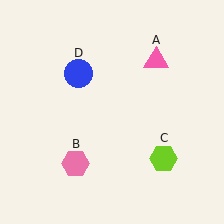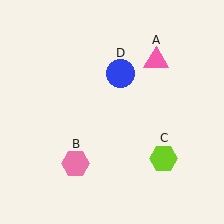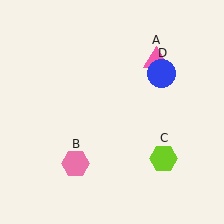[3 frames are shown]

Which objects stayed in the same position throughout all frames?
Pink triangle (object A) and pink hexagon (object B) and lime hexagon (object C) remained stationary.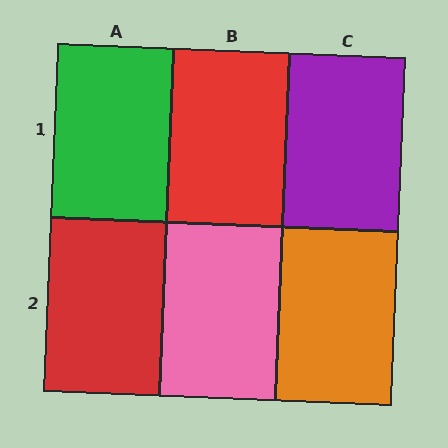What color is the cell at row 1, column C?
Purple.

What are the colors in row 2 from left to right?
Red, pink, orange.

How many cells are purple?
1 cell is purple.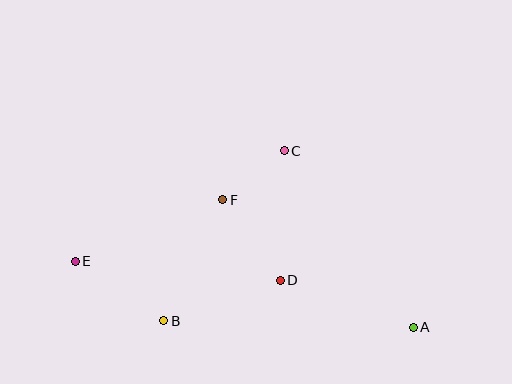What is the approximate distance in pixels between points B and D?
The distance between B and D is approximately 123 pixels.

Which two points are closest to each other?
Points C and F are closest to each other.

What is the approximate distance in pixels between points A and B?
The distance between A and B is approximately 250 pixels.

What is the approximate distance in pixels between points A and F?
The distance between A and F is approximately 229 pixels.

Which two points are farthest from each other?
Points A and E are farthest from each other.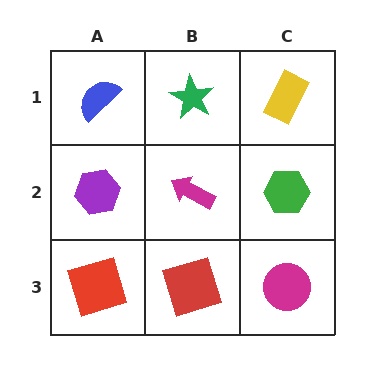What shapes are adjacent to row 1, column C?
A green hexagon (row 2, column C), a green star (row 1, column B).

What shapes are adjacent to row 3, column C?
A green hexagon (row 2, column C), a red square (row 3, column B).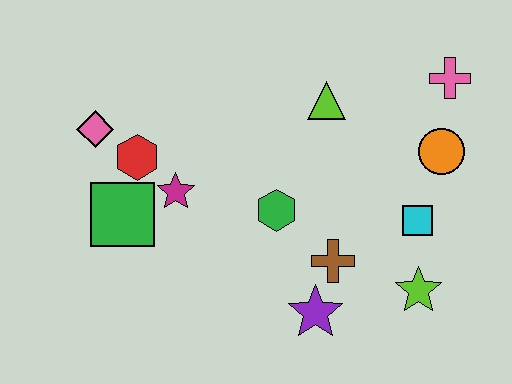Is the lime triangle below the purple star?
No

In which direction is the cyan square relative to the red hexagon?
The cyan square is to the right of the red hexagon.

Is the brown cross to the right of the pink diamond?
Yes